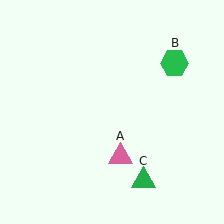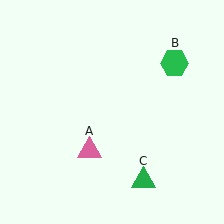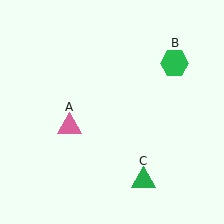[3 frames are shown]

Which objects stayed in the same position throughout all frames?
Green hexagon (object B) and green triangle (object C) remained stationary.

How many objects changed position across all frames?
1 object changed position: pink triangle (object A).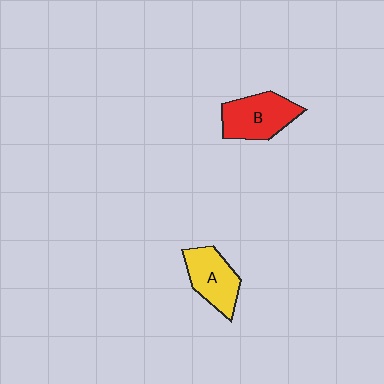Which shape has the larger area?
Shape B (red).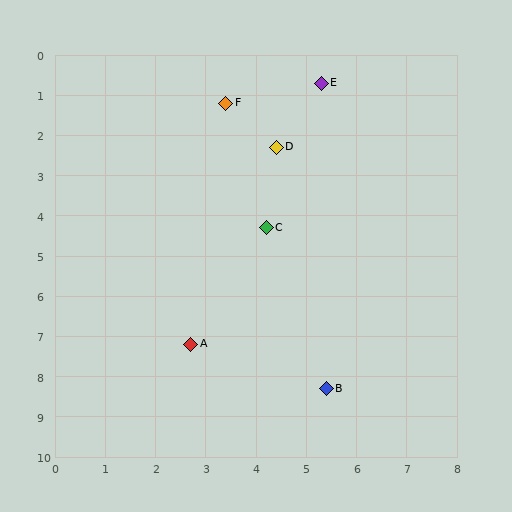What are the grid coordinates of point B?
Point B is at approximately (5.4, 8.3).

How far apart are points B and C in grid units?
Points B and C are about 4.2 grid units apart.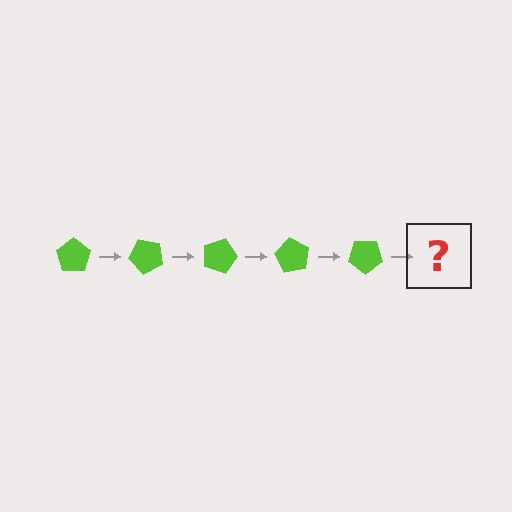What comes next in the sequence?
The next element should be a lime pentagon rotated 225 degrees.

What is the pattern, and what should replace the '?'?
The pattern is that the pentagon rotates 45 degrees each step. The '?' should be a lime pentagon rotated 225 degrees.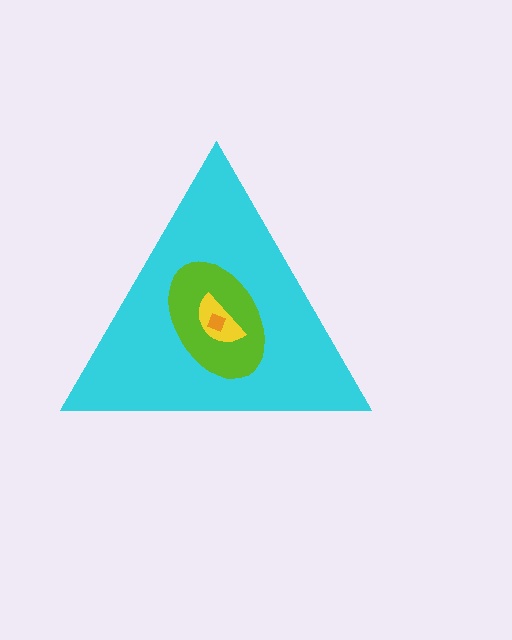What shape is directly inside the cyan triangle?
The lime ellipse.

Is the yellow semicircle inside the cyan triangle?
Yes.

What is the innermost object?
The orange square.